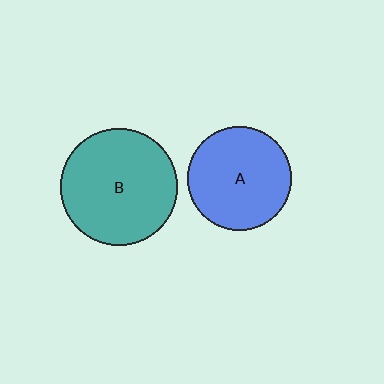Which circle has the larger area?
Circle B (teal).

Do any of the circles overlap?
No, none of the circles overlap.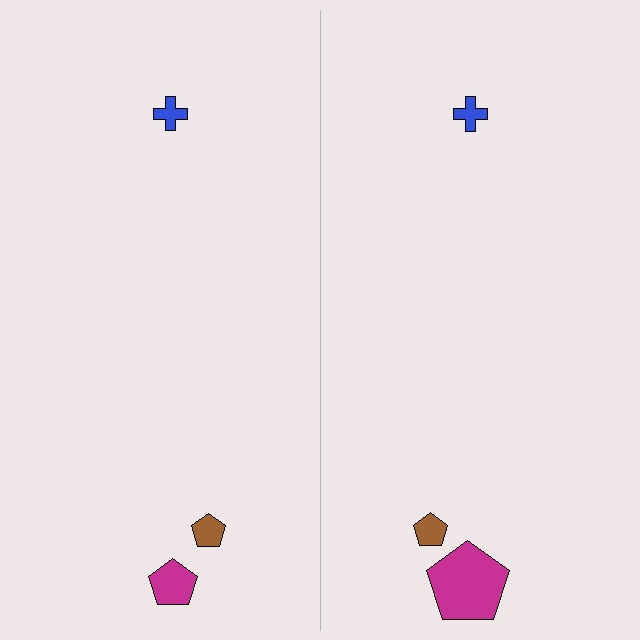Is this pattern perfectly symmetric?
No, the pattern is not perfectly symmetric. The magenta pentagon on the right side has a different size than its mirror counterpart.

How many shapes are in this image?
There are 6 shapes in this image.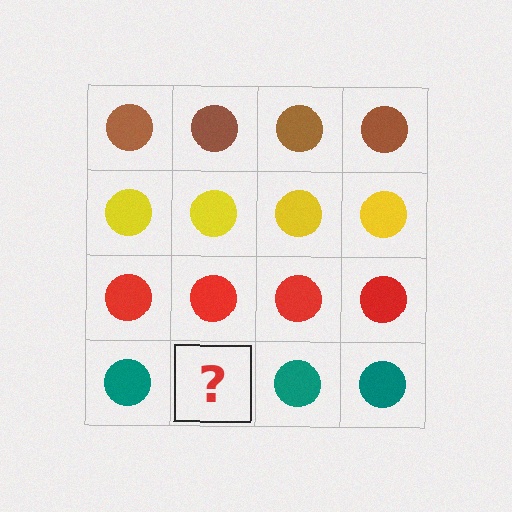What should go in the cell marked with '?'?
The missing cell should contain a teal circle.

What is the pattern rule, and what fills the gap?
The rule is that each row has a consistent color. The gap should be filled with a teal circle.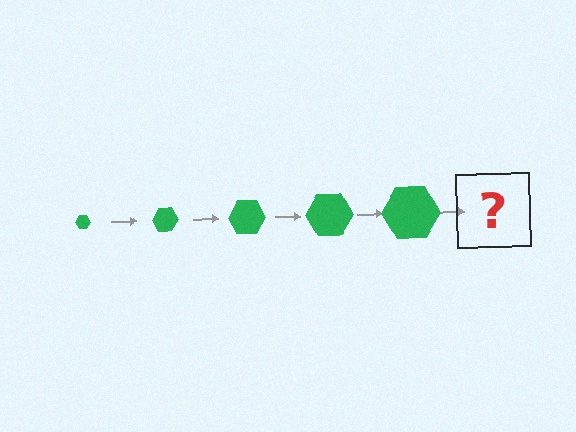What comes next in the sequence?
The next element should be a green hexagon, larger than the previous one.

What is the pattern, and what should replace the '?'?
The pattern is that the hexagon gets progressively larger each step. The '?' should be a green hexagon, larger than the previous one.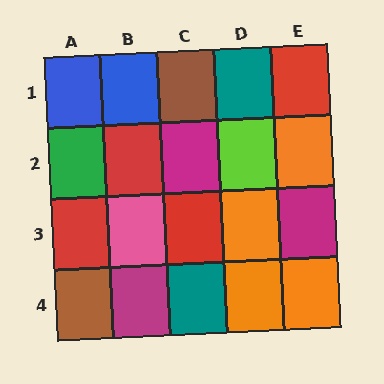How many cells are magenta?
3 cells are magenta.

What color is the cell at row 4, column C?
Teal.